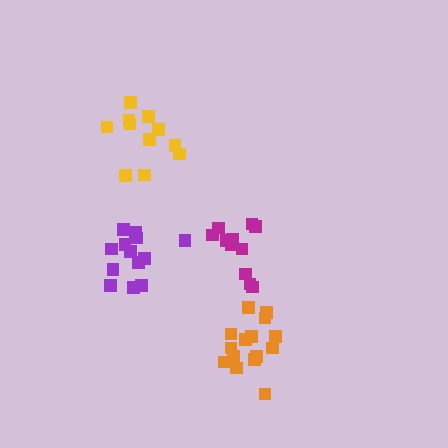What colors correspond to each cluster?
The clusters are colored: yellow, orange, purple, magenta.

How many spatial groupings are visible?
There are 4 spatial groupings.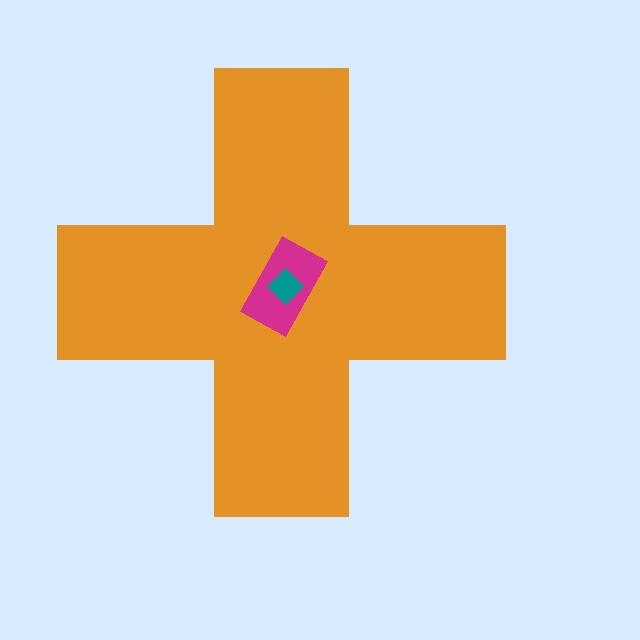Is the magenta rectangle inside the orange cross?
Yes.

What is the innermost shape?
The teal diamond.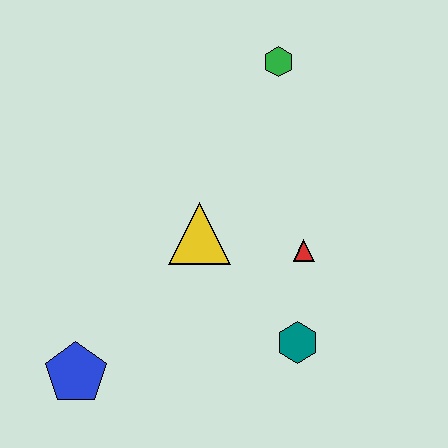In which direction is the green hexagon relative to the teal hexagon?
The green hexagon is above the teal hexagon.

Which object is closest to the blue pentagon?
The yellow triangle is closest to the blue pentagon.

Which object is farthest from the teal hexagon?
The green hexagon is farthest from the teal hexagon.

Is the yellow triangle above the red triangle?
Yes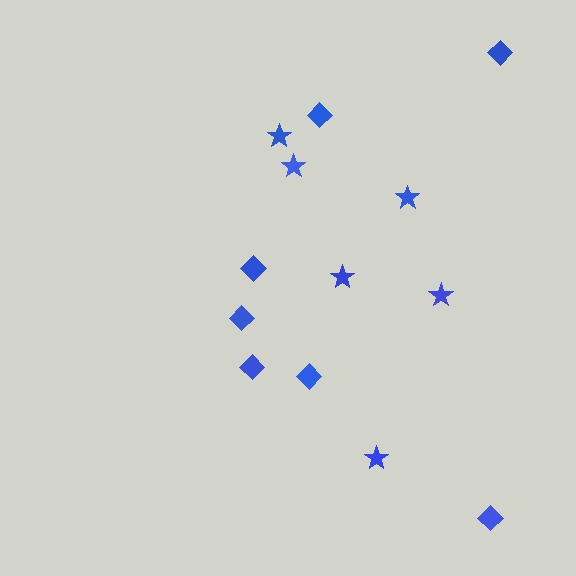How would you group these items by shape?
There are 2 groups: one group of diamonds (7) and one group of stars (6).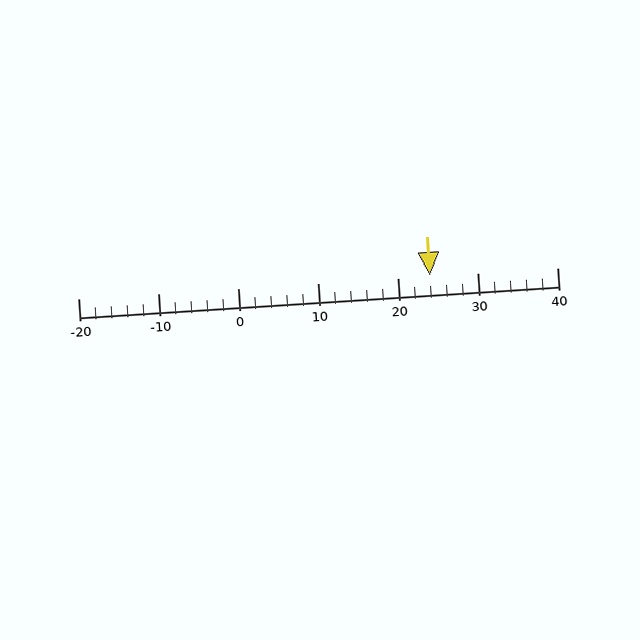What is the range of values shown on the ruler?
The ruler shows values from -20 to 40.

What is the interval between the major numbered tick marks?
The major tick marks are spaced 10 units apart.